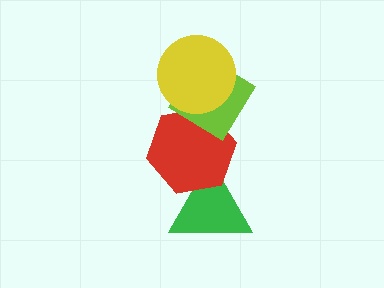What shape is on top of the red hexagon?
The lime diamond is on top of the red hexagon.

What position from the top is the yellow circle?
The yellow circle is 1st from the top.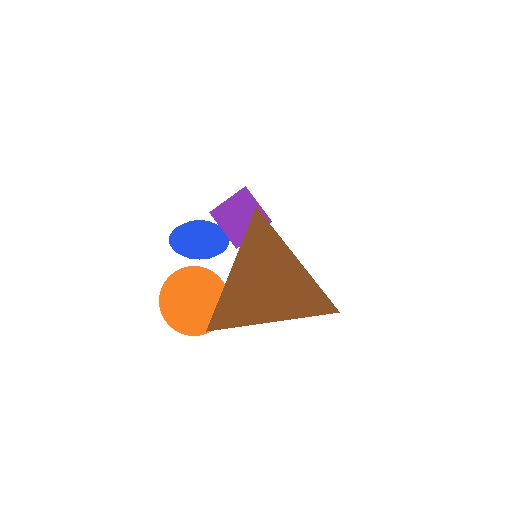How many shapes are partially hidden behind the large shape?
3 shapes are partially hidden.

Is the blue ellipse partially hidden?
Yes, the blue ellipse is partially hidden behind the brown triangle.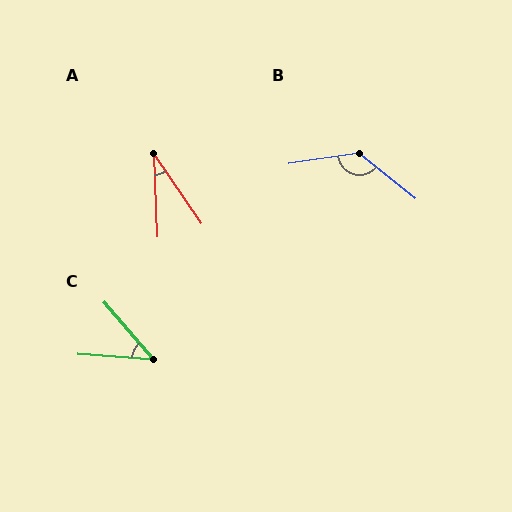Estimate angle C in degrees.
Approximately 45 degrees.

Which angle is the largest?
B, at approximately 133 degrees.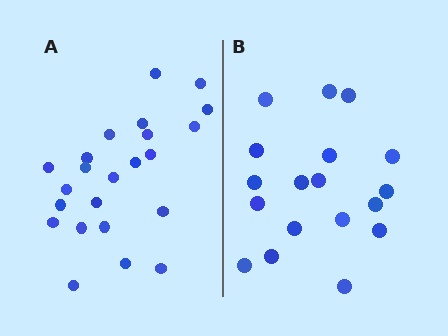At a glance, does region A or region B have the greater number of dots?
Region A (the left region) has more dots.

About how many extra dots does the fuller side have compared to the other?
Region A has about 5 more dots than region B.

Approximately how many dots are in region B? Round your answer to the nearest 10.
About 20 dots. (The exact count is 18, which rounds to 20.)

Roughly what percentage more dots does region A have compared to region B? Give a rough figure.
About 30% more.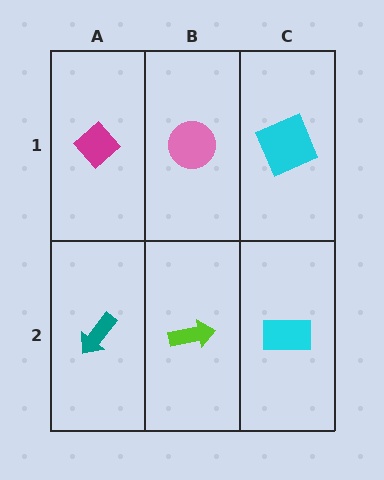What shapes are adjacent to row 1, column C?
A cyan rectangle (row 2, column C), a pink circle (row 1, column B).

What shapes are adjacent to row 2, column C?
A cyan square (row 1, column C), a lime arrow (row 2, column B).